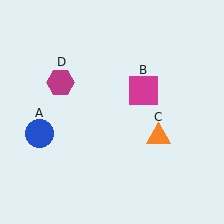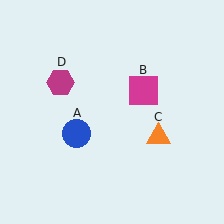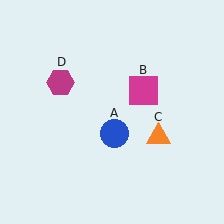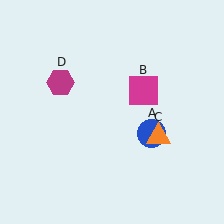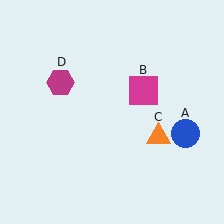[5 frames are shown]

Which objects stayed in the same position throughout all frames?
Magenta square (object B) and orange triangle (object C) and magenta hexagon (object D) remained stationary.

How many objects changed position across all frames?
1 object changed position: blue circle (object A).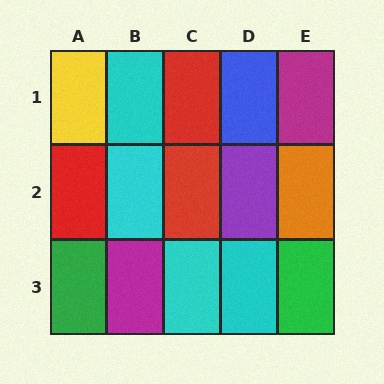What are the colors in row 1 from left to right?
Yellow, cyan, red, blue, magenta.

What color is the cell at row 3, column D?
Cyan.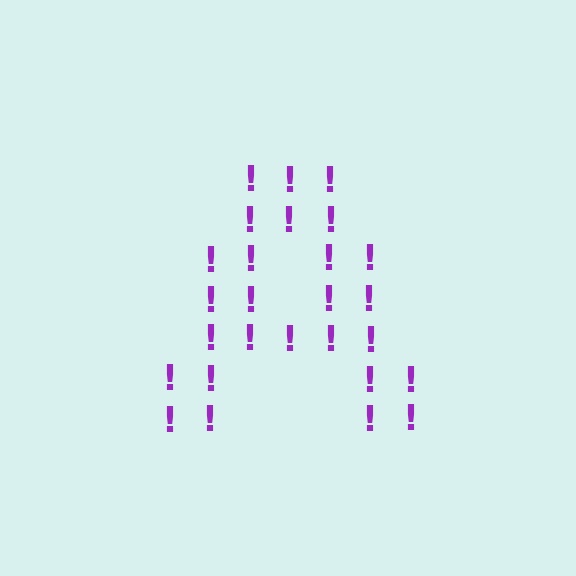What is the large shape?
The large shape is the letter A.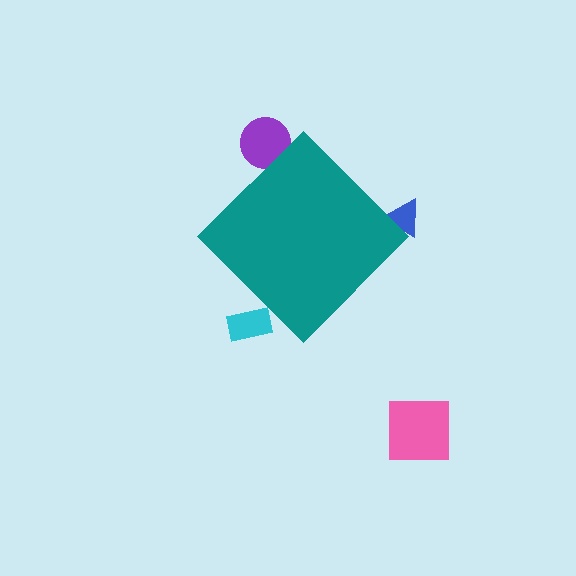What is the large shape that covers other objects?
A teal diamond.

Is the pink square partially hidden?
No, the pink square is fully visible.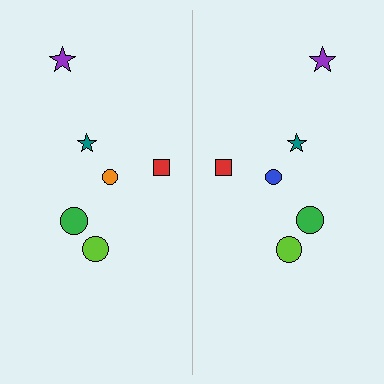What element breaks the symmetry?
The blue circle on the right side breaks the symmetry — its mirror counterpart is orange.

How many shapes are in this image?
There are 12 shapes in this image.